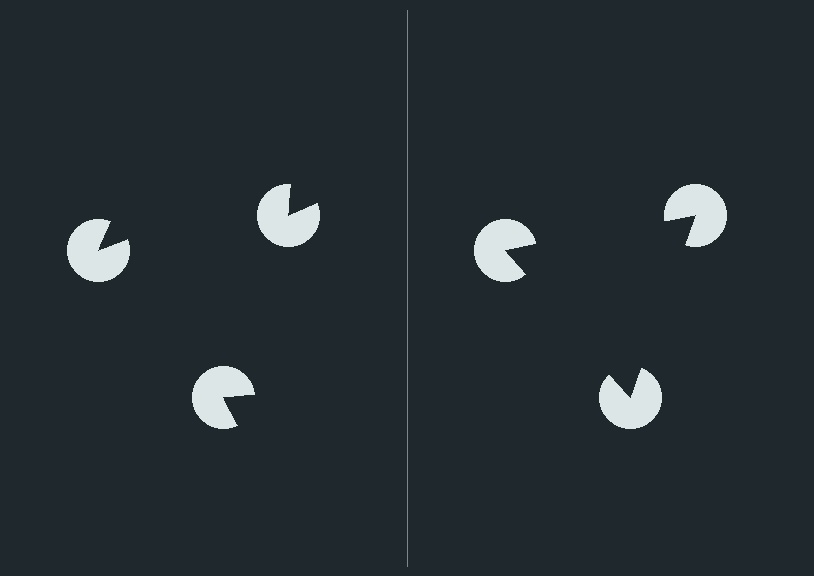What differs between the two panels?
The pac-man discs are positioned identically on both sides; only the wedge orientations differ. On the right they align to a triangle; on the left they are misaligned.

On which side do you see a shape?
An illusory triangle appears on the right side. On the left side the wedge cuts are rotated, so no coherent shape forms.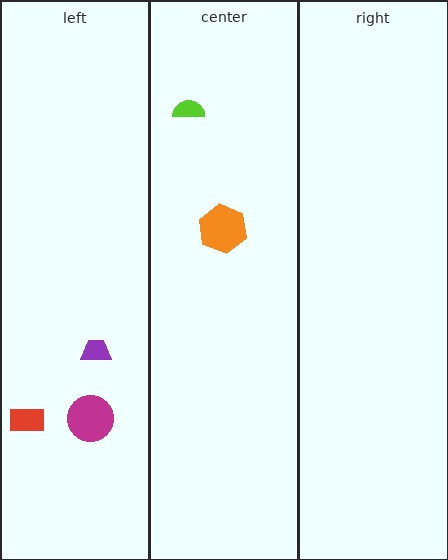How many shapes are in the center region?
2.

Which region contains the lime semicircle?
The center region.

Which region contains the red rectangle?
The left region.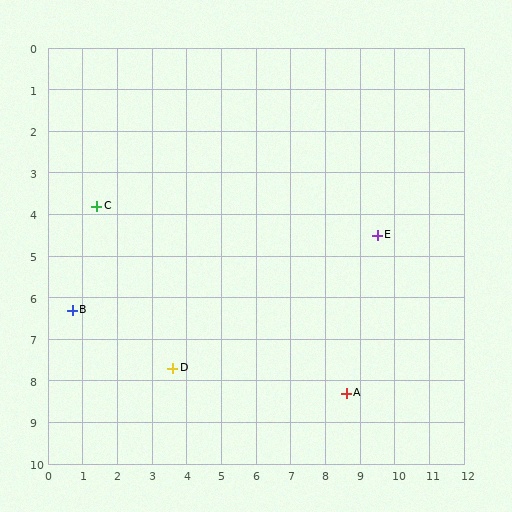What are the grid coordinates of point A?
Point A is at approximately (8.6, 8.3).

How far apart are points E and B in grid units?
Points E and B are about 9.0 grid units apart.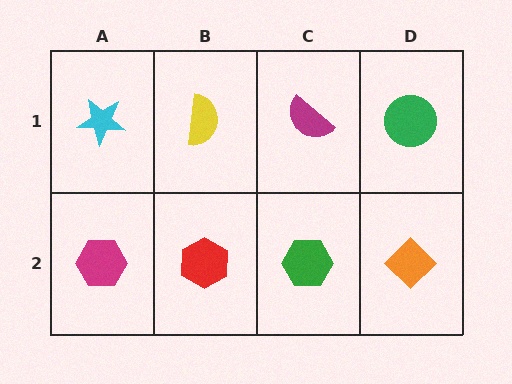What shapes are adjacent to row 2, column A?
A cyan star (row 1, column A), a red hexagon (row 2, column B).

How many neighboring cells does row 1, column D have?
2.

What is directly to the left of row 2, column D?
A green hexagon.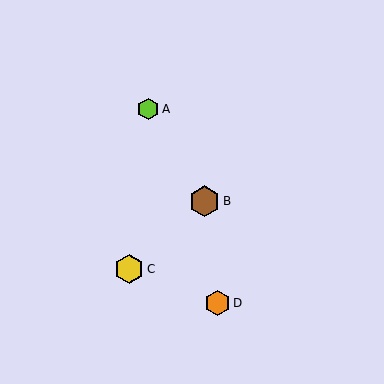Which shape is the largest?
The brown hexagon (labeled B) is the largest.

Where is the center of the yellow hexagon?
The center of the yellow hexagon is at (129, 269).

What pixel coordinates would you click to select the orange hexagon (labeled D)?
Click at (217, 303) to select the orange hexagon D.